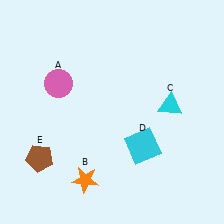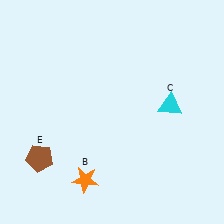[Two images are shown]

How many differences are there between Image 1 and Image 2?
There are 2 differences between the two images.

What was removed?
The pink circle (A), the cyan square (D) were removed in Image 2.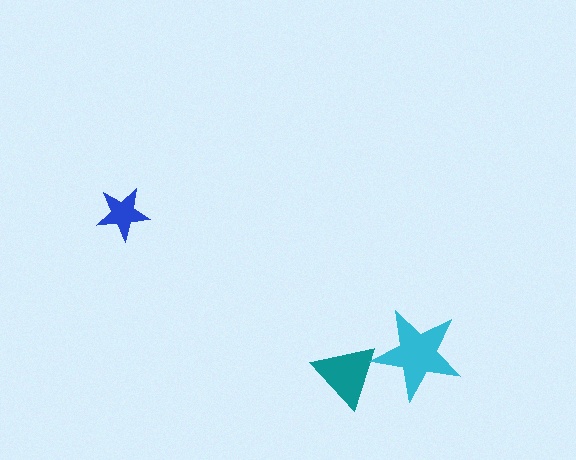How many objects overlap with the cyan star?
1 object overlaps with the cyan star.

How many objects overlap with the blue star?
0 objects overlap with the blue star.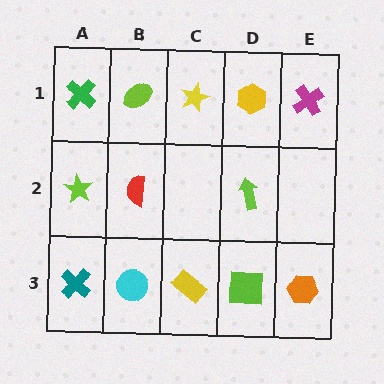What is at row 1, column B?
A lime ellipse.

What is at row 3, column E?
An orange hexagon.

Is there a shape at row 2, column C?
No, that cell is empty.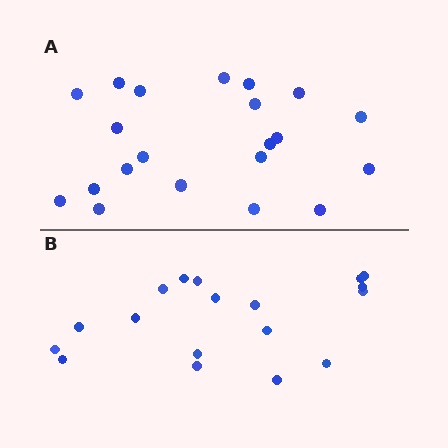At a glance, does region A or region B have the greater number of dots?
Region A (the top region) has more dots.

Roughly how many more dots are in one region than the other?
Region A has just a few more — roughly 2 or 3 more dots than region B.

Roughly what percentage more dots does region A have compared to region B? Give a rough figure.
About 15% more.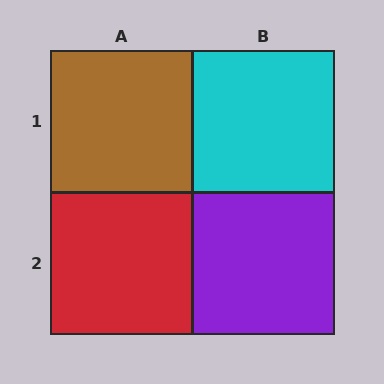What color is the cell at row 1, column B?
Cyan.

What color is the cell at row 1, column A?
Brown.